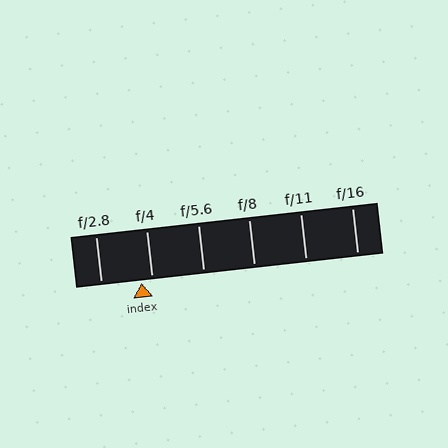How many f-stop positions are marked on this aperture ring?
There are 6 f-stop positions marked.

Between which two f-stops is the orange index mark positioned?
The index mark is between f/2.8 and f/4.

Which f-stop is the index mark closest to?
The index mark is closest to f/4.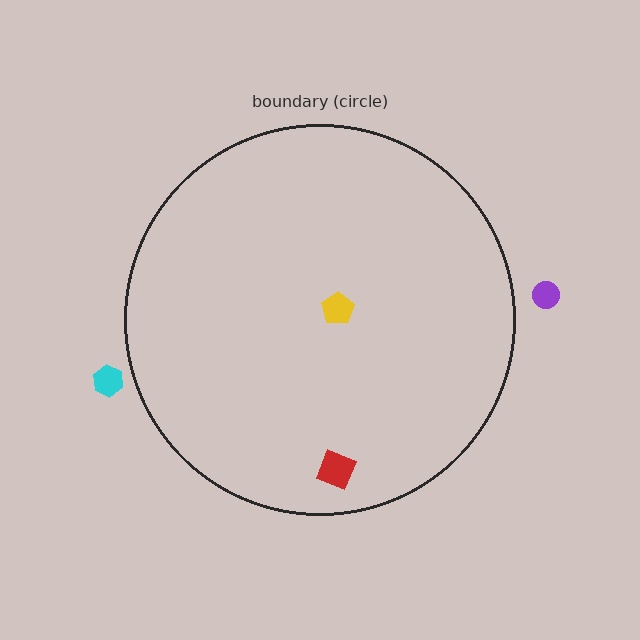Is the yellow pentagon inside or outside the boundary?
Inside.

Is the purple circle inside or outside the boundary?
Outside.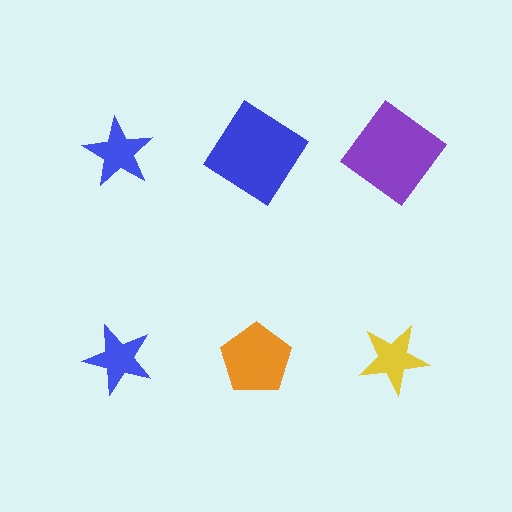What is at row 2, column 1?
A blue star.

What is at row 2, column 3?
A yellow star.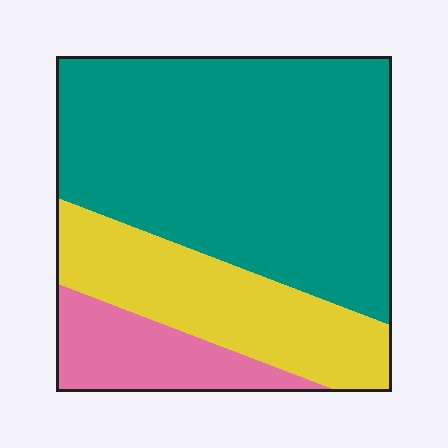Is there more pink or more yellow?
Yellow.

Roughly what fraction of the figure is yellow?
Yellow covers about 25% of the figure.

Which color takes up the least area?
Pink, at roughly 15%.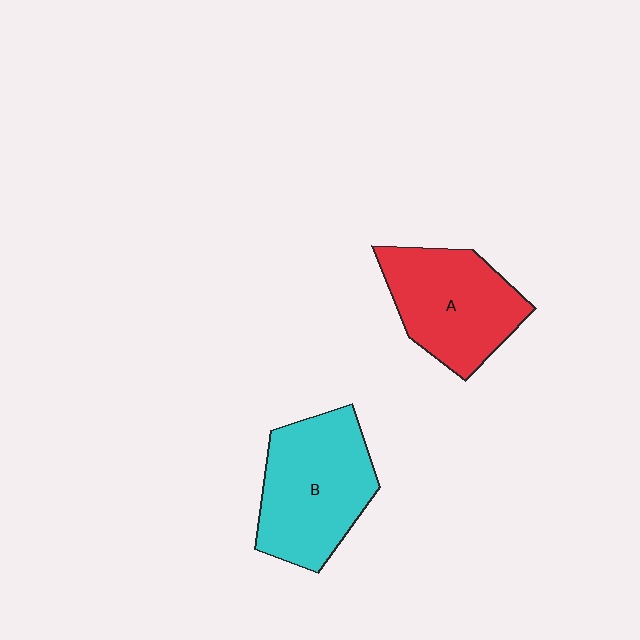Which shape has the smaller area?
Shape A (red).